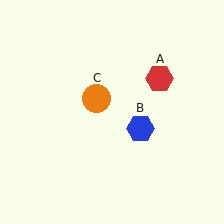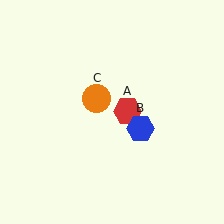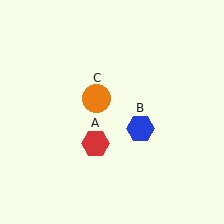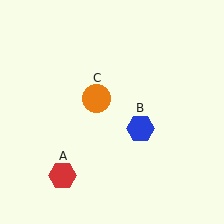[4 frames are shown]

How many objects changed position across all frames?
1 object changed position: red hexagon (object A).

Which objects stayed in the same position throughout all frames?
Blue hexagon (object B) and orange circle (object C) remained stationary.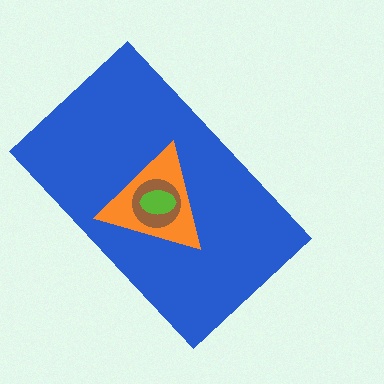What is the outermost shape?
The blue rectangle.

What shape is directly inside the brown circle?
The lime ellipse.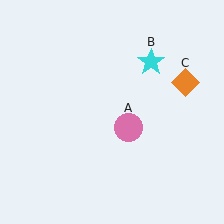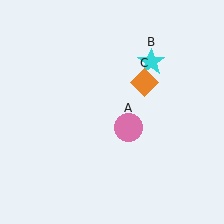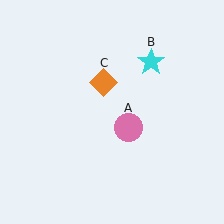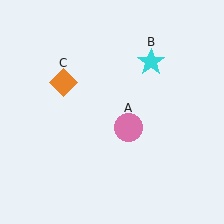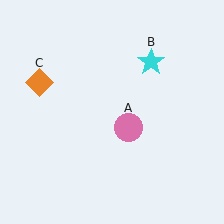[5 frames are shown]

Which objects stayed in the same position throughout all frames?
Pink circle (object A) and cyan star (object B) remained stationary.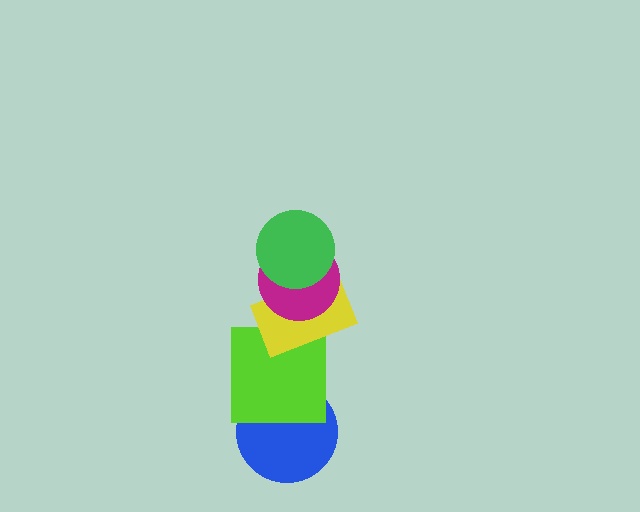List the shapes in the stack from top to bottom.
From top to bottom: the green circle, the magenta circle, the yellow rectangle, the lime square, the blue circle.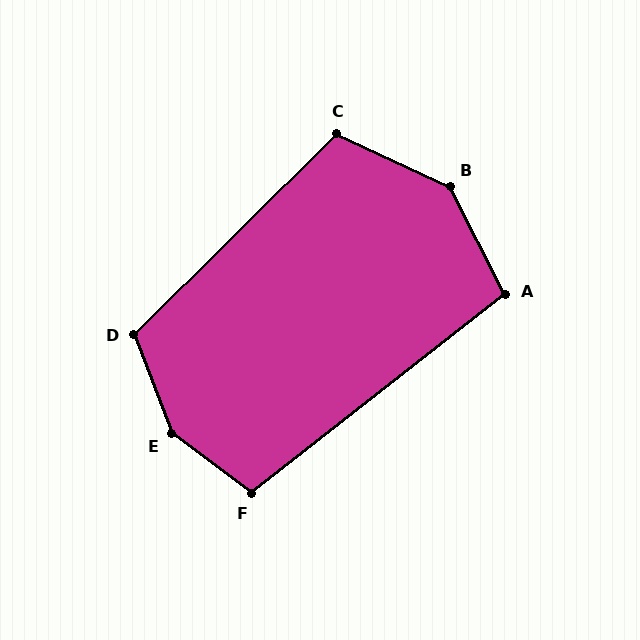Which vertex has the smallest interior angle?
A, at approximately 101 degrees.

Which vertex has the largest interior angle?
E, at approximately 148 degrees.